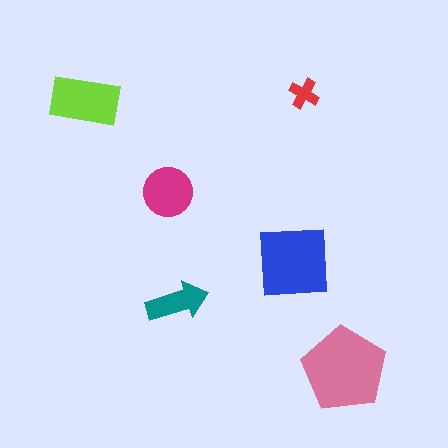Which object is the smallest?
The red cross.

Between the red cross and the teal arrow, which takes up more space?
The teal arrow.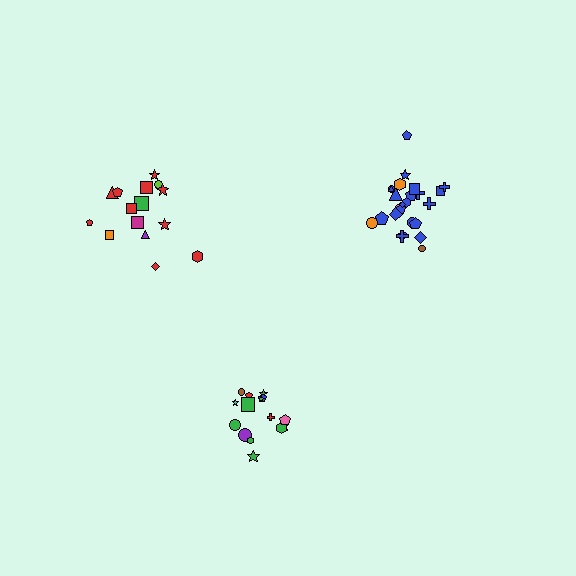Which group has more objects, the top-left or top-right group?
The top-right group.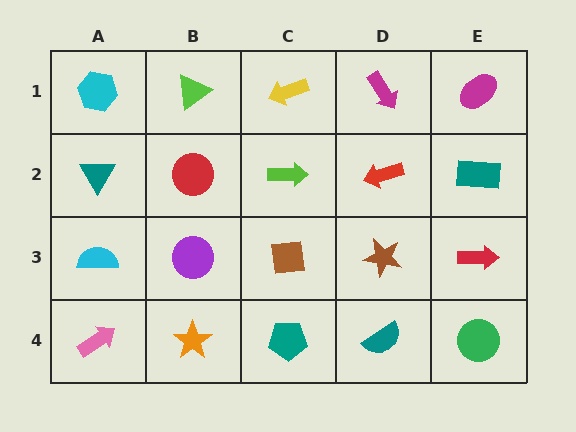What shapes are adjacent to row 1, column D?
A red arrow (row 2, column D), a yellow arrow (row 1, column C), a magenta ellipse (row 1, column E).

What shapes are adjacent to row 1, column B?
A red circle (row 2, column B), a cyan hexagon (row 1, column A), a yellow arrow (row 1, column C).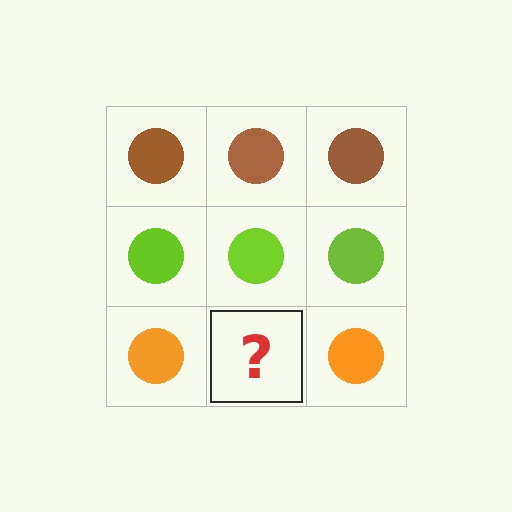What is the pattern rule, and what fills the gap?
The rule is that each row has a consistent color. The gap should be filled with an orange circle.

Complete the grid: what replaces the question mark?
The question mark should be replaced with an orange circle.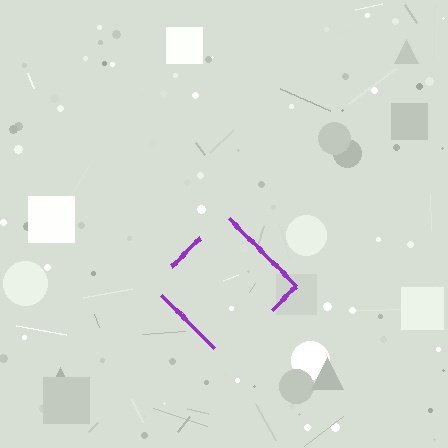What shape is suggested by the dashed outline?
The dashed outline suggests a diamond.